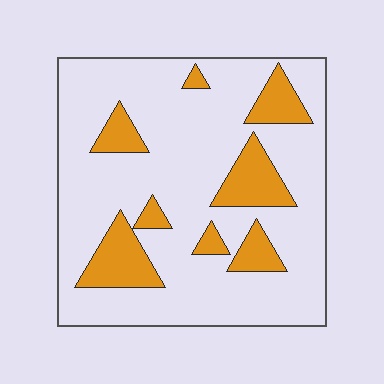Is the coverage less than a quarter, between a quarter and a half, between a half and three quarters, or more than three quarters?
Less than a quarter.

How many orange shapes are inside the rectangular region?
8.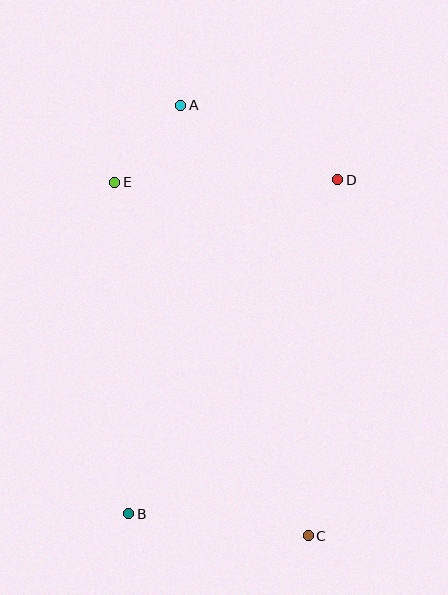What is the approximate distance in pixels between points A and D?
The distance between A and D is approximately 174 pixels.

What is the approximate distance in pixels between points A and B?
The distance between A and B is approximately 412 pixels.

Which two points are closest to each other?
Points A and E are closest to each other.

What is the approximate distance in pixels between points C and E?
The distance between C and E is approximately 403 pixels.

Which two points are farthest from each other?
Points A and C are farthest from each other.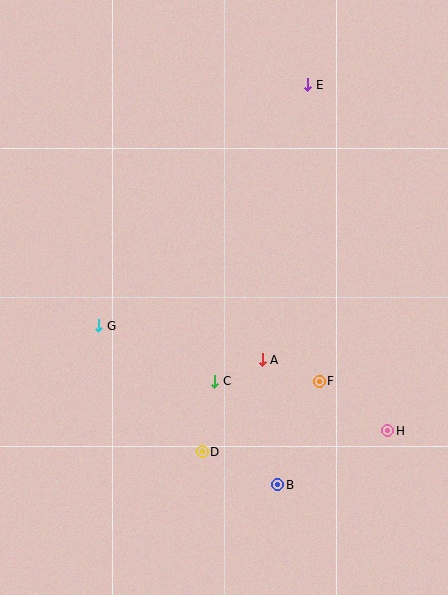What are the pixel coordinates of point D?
Point D is at (202, 452).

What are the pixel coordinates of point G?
Point G is at (99, 326).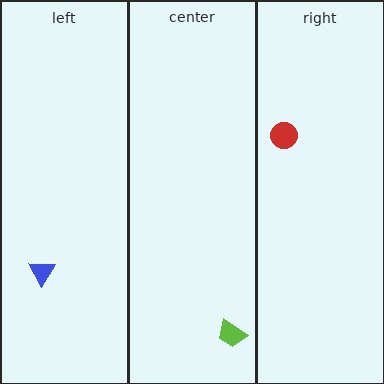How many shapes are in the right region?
1.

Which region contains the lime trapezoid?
The center region.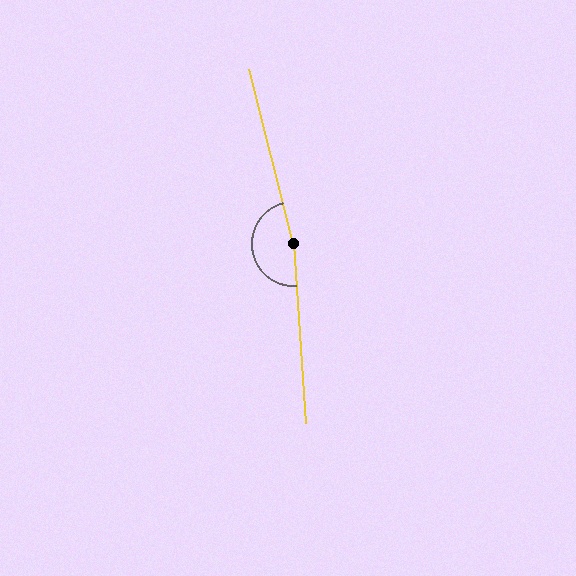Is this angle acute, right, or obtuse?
It is obtuse.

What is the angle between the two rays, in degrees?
Approximately 170 degrees.